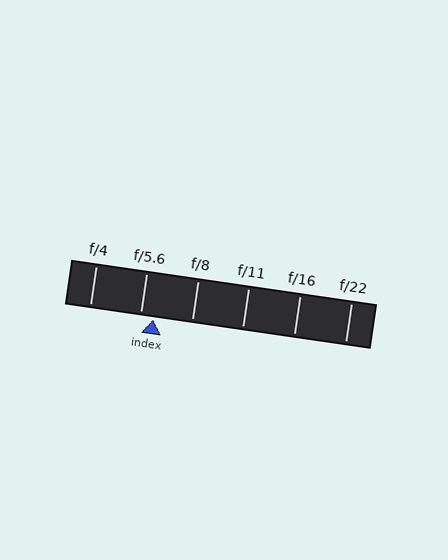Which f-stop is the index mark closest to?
The index mark is closest to f/5.6.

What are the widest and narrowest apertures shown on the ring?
The widest aperture shown is f/4 and the narrowest is f/22.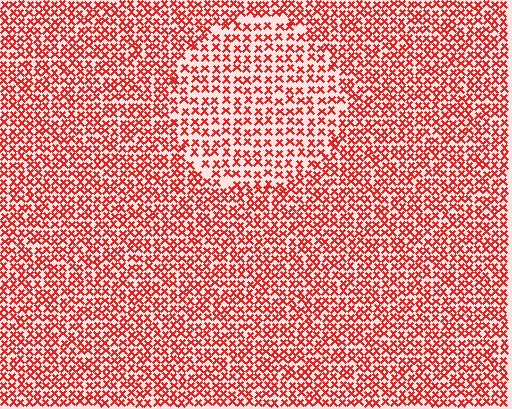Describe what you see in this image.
The image contains small red elements arranged at two different densities. A circle-shaped region is visible where the elements are less densely packed than the surrounding area.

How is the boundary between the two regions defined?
The boundary is defined by a change in element density (approximately 1.5x ratio). All elements are the same color, size, and shape.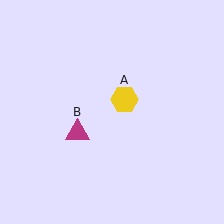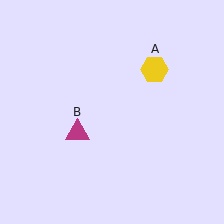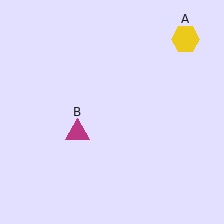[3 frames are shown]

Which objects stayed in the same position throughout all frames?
Magenta triangle (object B) remained stationary.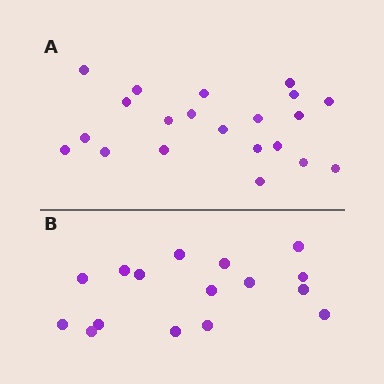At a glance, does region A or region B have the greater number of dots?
Region A (the top region) has more dots.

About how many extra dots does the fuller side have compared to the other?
Region A has about 5 more dots than region B.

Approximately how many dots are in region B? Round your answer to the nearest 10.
About 20 dots. (The exact count is 16, which rounds to 20.)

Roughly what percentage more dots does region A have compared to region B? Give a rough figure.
About 30% more.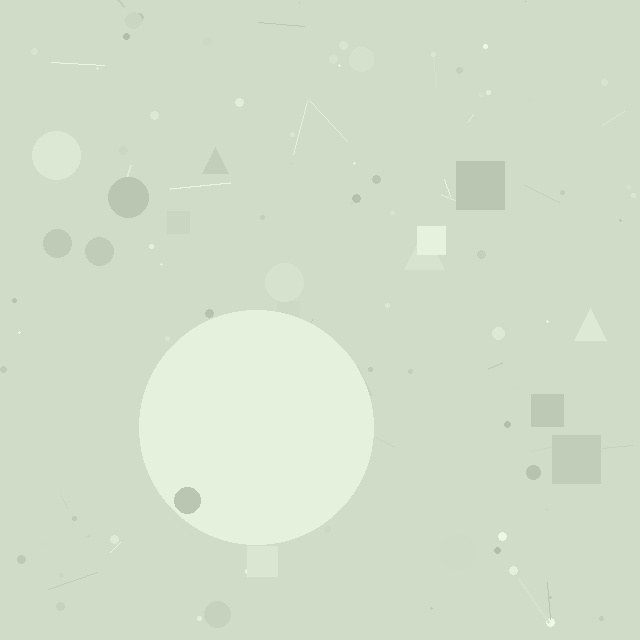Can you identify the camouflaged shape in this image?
The camouflaged shape is a circle.